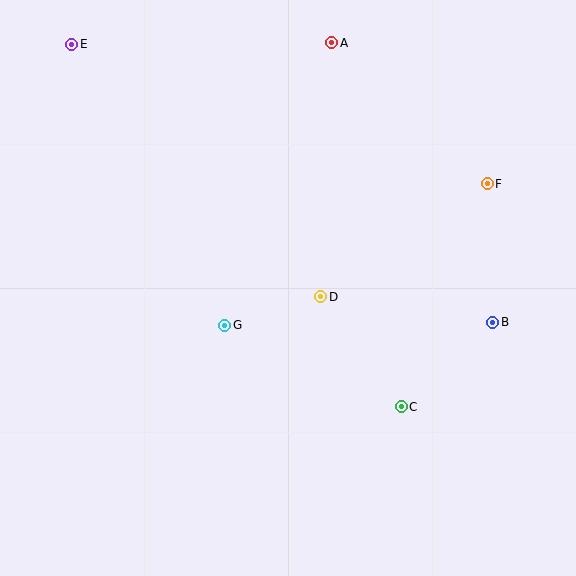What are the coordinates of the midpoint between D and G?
The midpoint between D and G is at (273, 311).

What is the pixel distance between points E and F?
The distance between E and F is 438 pixels.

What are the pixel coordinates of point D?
Point D is at (321, 297).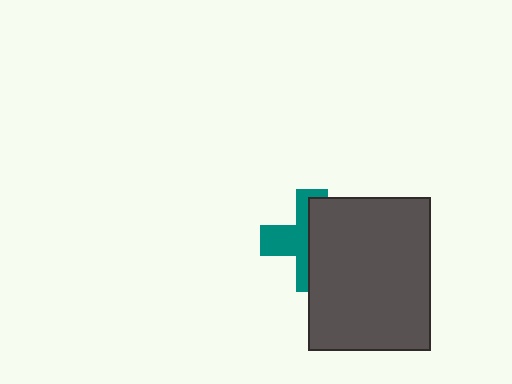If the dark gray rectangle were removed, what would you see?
You would see the complete teal cross.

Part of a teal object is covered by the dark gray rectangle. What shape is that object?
It is a cross.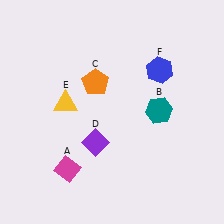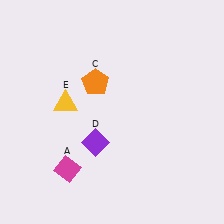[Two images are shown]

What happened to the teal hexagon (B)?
The teal hexagon (B) was removed in Image 2. It was in the top-right area of Image 1.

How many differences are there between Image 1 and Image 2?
There are 2 differences between the two images.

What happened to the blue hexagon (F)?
The blue hexagon (F) was removed in Image 2. It was in the top-right area of Image 1.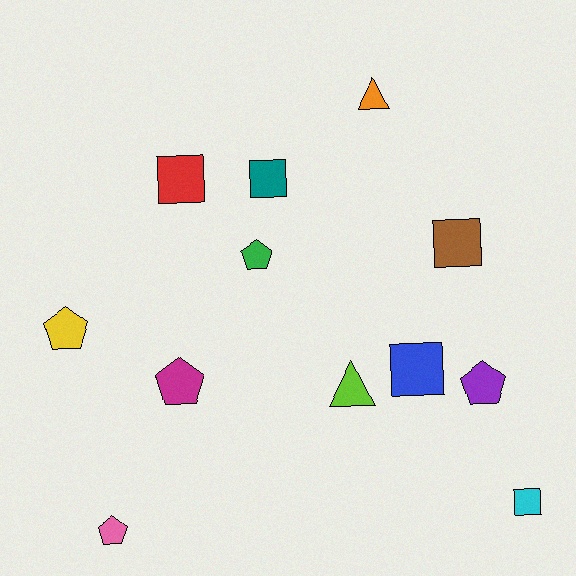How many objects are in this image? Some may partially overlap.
There are 12 objects.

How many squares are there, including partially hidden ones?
There are 5 squares.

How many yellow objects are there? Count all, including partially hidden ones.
There is 1 yellow object.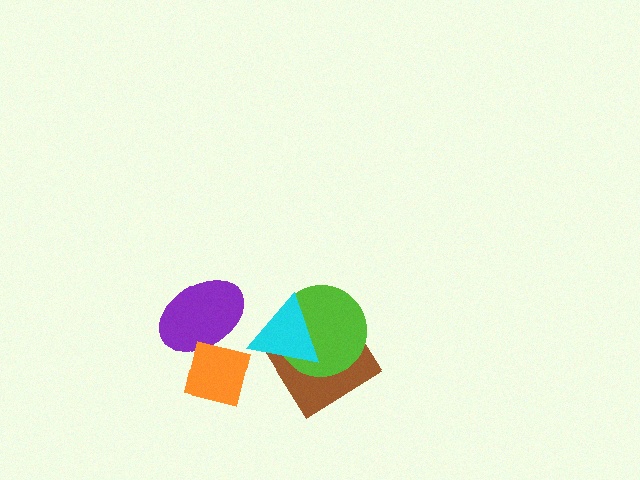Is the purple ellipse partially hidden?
Yes, it is partially covered by another shape.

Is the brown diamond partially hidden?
Yes, it is partially covered by another shape.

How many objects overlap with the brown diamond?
2 objects overlap with the brown diamond.